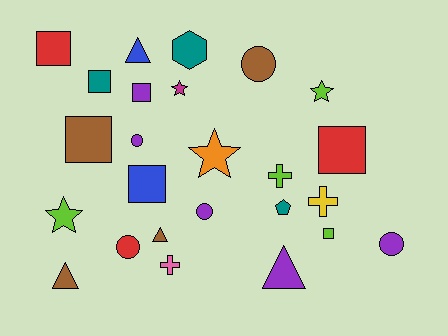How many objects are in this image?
There are 25 objects.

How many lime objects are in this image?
There are 4 lime objects.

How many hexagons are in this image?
There is 1 hexagon.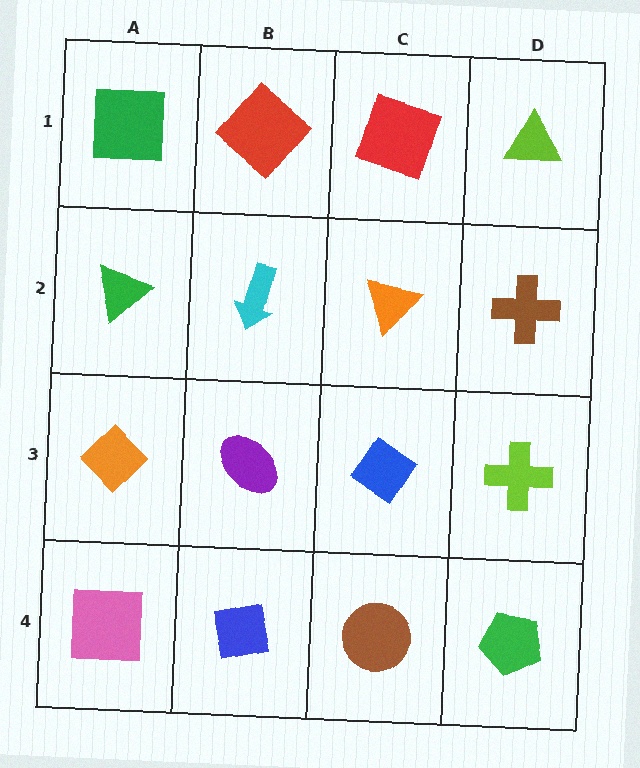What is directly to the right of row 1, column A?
A red diamond.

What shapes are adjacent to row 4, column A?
An orange diamond (row 3, column A), a blue square (row 4, column B).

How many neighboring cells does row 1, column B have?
3.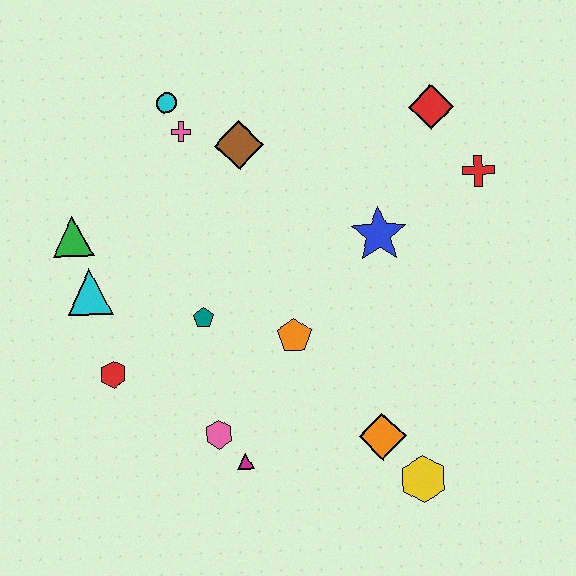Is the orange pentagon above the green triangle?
No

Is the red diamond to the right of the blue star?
Yes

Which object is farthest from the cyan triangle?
The red cross is farthest from the cyan triangle.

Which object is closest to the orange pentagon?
The teal pentagon is closest to the orange pentagon.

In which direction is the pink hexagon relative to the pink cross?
The pink hexagon is below the pink cross.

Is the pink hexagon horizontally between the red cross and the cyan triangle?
Yes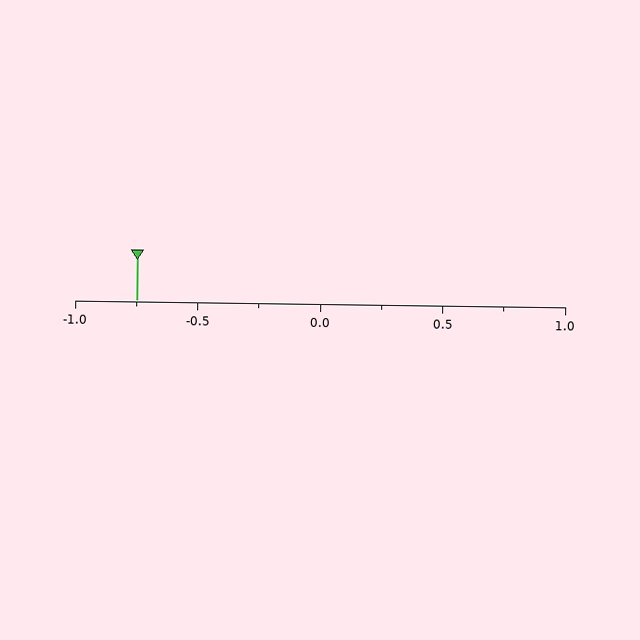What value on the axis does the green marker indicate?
The marker indicates approximately -0.75.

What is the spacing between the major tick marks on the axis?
The major ticks are spaced 0.5 apart.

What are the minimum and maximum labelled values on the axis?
The axis runs from -1.0 to 1.0.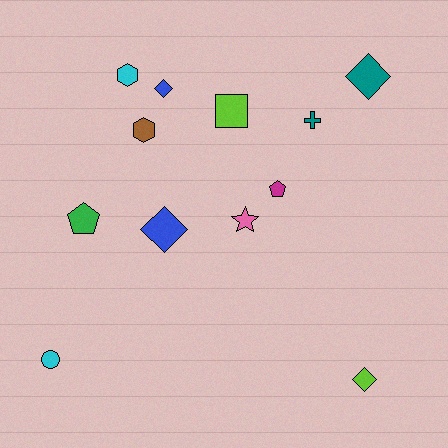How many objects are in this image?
There are 12 objects.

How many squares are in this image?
There is 1 square.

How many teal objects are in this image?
There are 2 teal objects.